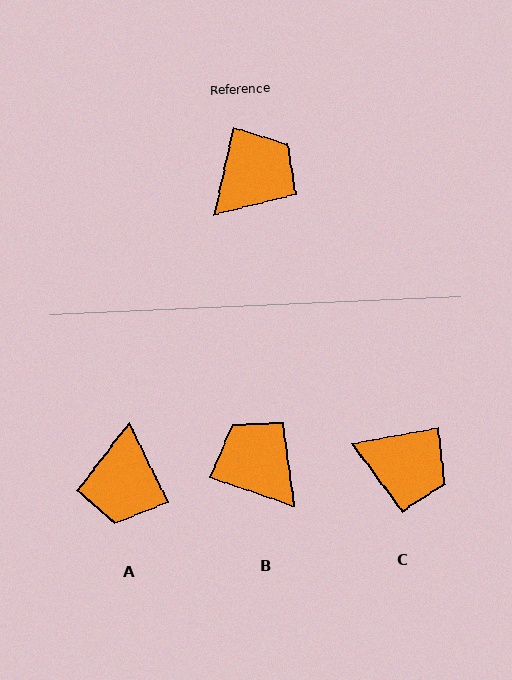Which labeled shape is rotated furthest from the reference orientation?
A, about 142 degrees away.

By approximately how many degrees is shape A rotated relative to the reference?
Approximately 142 degrees clockwise.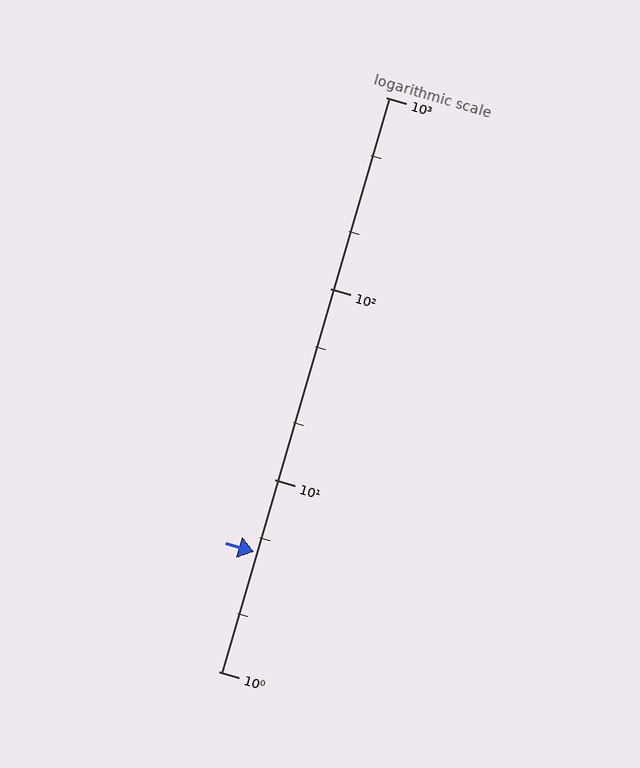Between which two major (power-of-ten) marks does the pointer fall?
The pointer is between 1 and 10.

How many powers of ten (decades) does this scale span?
The scale spans 3 decades, from 1 to 1000.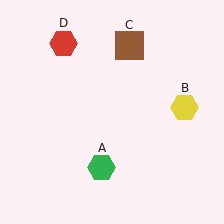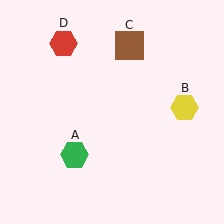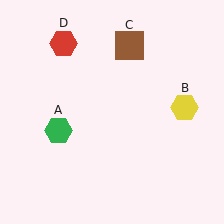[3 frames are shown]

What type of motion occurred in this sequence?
The green hexagon (object A) rotated clockwise around the center of the scene.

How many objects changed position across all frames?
1 object changed position: green hexagon (object A).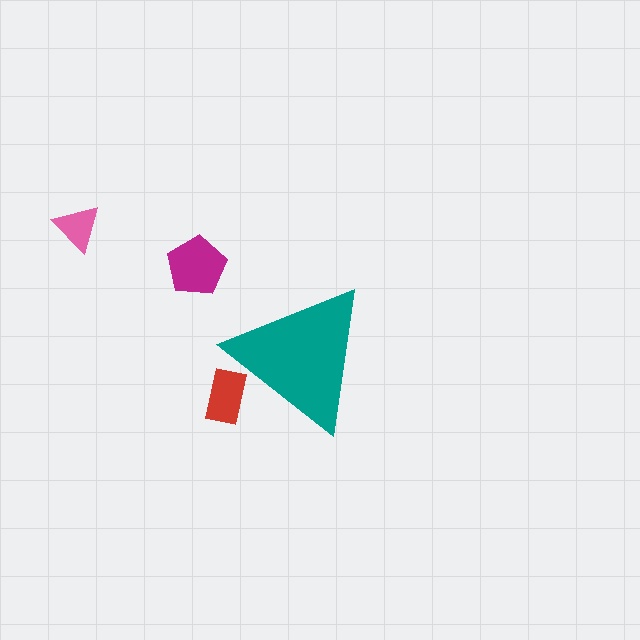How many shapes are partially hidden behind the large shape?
1 shape is partially hidden.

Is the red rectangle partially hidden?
Yes, the red rectangle is partially hidden behind the teal triangle.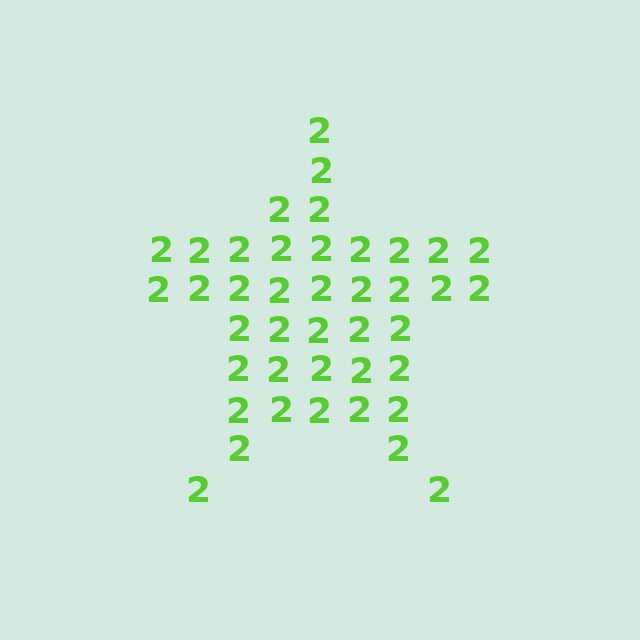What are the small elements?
The small elements are digit 2's.